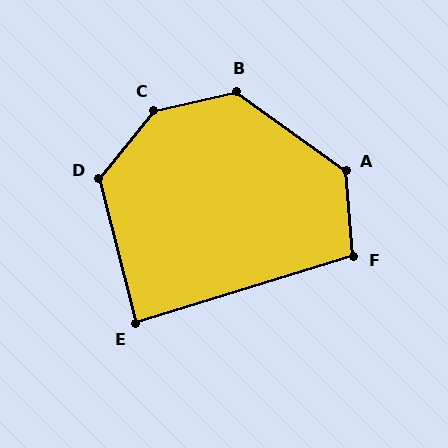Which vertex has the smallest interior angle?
E, at approximately 87 degrees.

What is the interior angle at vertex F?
Approximately 102 degrees (obtuse).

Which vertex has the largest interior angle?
C, at approximately 142 degrees.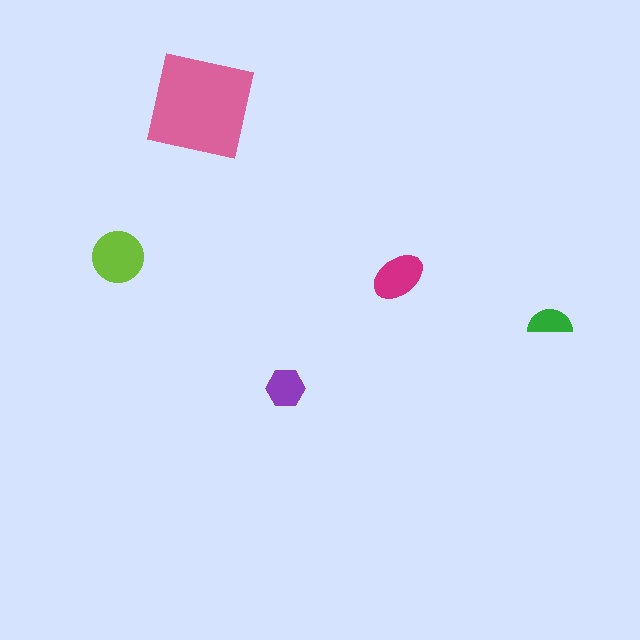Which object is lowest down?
The purple hexagon is bottommost.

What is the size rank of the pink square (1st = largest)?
1st.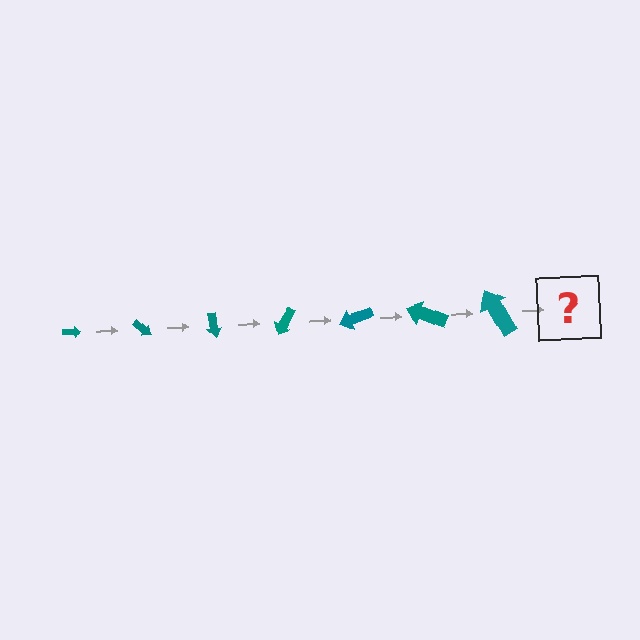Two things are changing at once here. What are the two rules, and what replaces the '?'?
The two rules are that the arrow grows larger each step and it rotates 40 degrees each step. The '?' should be an arrow, larger than the previous one and rotated 280 degrees from the start.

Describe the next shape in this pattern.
It should be an arrow, larger than the previous one and rotated 280 degrees from the start.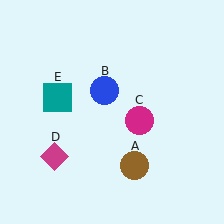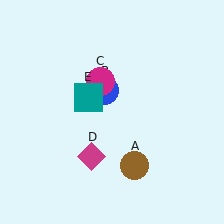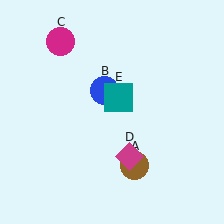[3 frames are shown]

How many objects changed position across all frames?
3 objects changed position: magenta circle (object C), magenta diamond (object D), teal square (object E).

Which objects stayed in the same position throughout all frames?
Brown circle (object A) and blue circle (object B) remained stationary.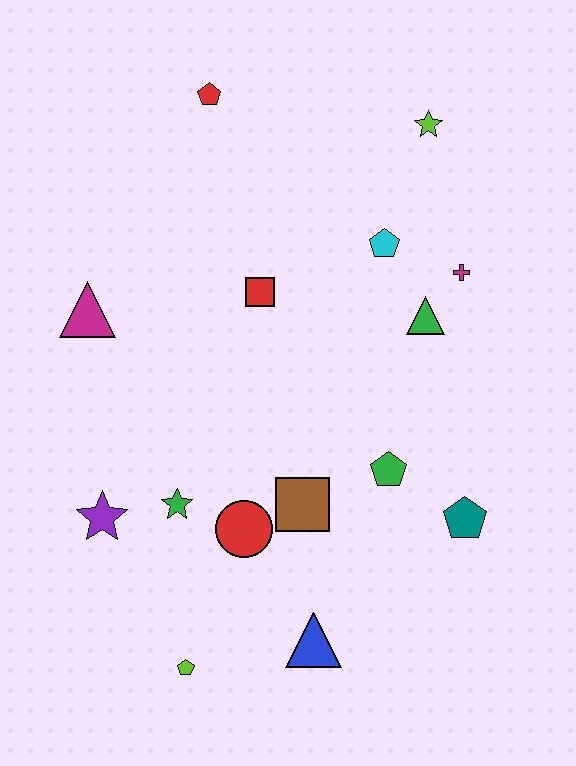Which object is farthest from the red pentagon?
The lime pentagon is farthest from the red pentagon.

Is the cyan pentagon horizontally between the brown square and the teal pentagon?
Yes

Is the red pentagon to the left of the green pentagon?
Yes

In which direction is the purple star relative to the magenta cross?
The purple star is to the left of the magenta cross.